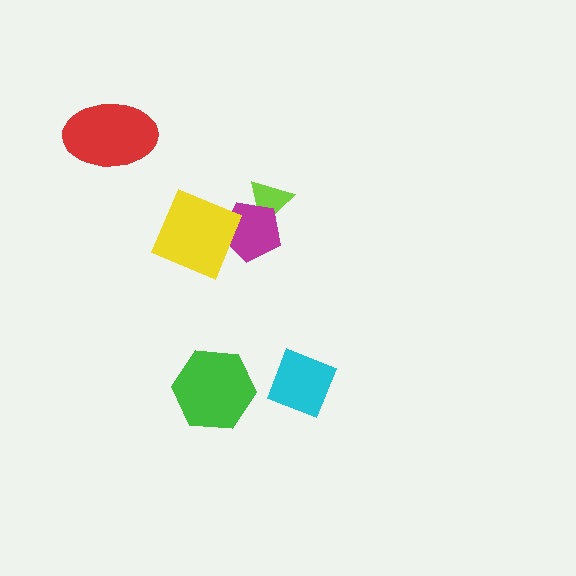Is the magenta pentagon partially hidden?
Yes, it is partially covered by another shape.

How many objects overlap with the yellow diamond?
1 object overlaps with the yellow diamond.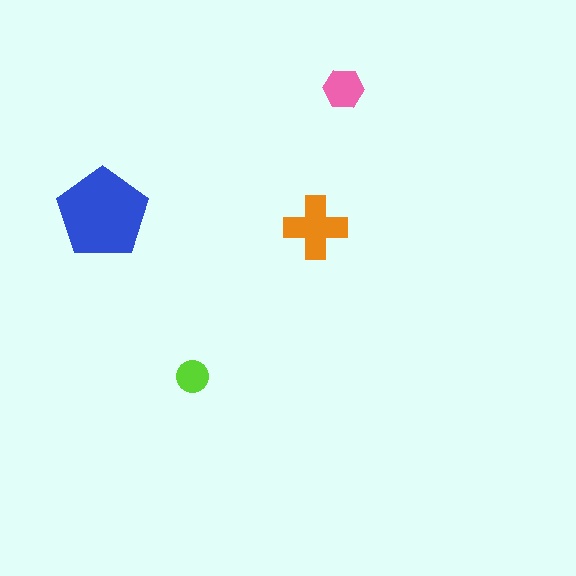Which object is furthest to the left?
The blue pentagon is leftmost.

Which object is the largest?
The blue pentagon.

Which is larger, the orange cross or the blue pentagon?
The blue pentagon.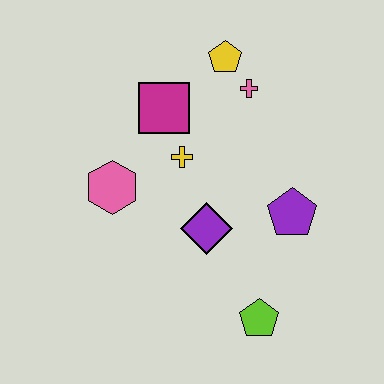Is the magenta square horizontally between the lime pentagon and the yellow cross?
No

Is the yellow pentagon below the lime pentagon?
No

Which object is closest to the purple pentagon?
The purple diamond is closest to the purple pentagon.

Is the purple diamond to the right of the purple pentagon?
No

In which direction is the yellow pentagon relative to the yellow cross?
The yellow pentagon is above the yellow cross.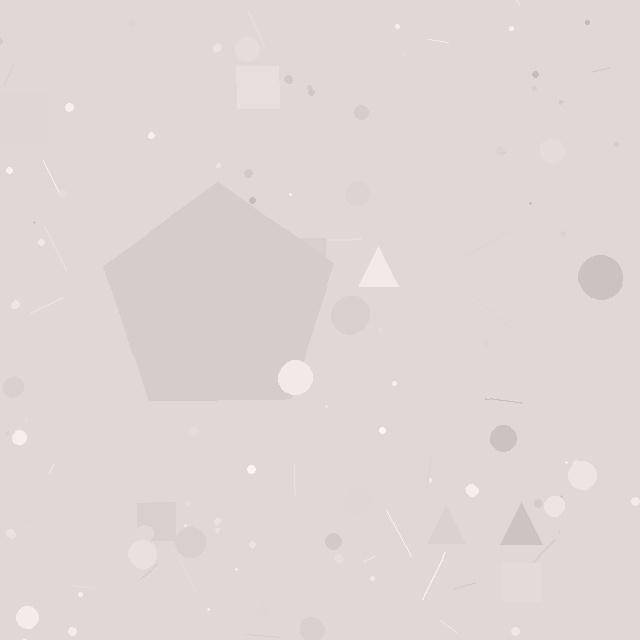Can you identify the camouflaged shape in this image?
The camouflaged shape is a pentagon.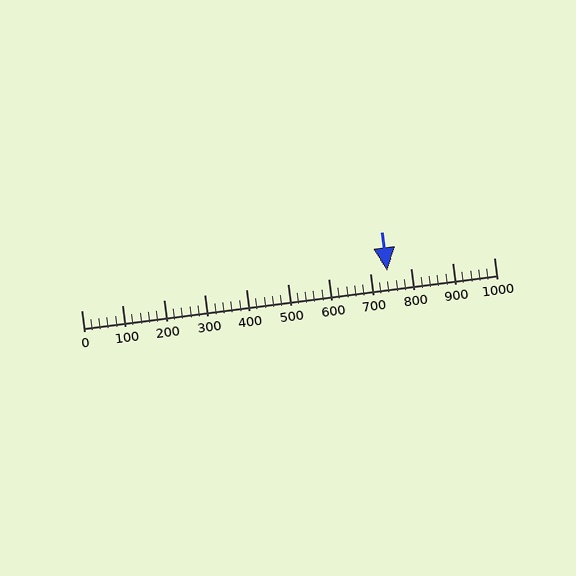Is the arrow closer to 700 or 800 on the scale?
The arrow is closer to 700.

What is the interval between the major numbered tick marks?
The major tick marks are spaced 100 units apart.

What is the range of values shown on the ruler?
The ruler shows values from 0 to 1000.